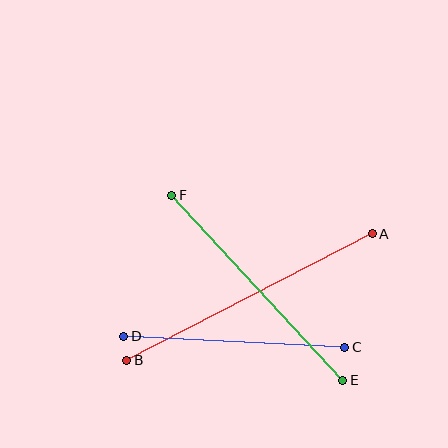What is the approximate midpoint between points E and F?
The midpoint is at approximately (257, 288) pixels.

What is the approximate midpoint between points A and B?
The midpoint is at approximately (250, 297) pixels.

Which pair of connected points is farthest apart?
Points A and B are farthest apart.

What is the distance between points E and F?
The distance is approximately 252 pixels.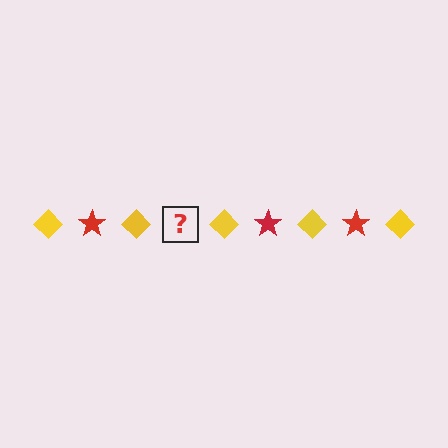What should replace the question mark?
The question mark should be replaced with a red star.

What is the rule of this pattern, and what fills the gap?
The rule is that the pattern alternates between yellow diamond and red star. The gap should be filled with a red star.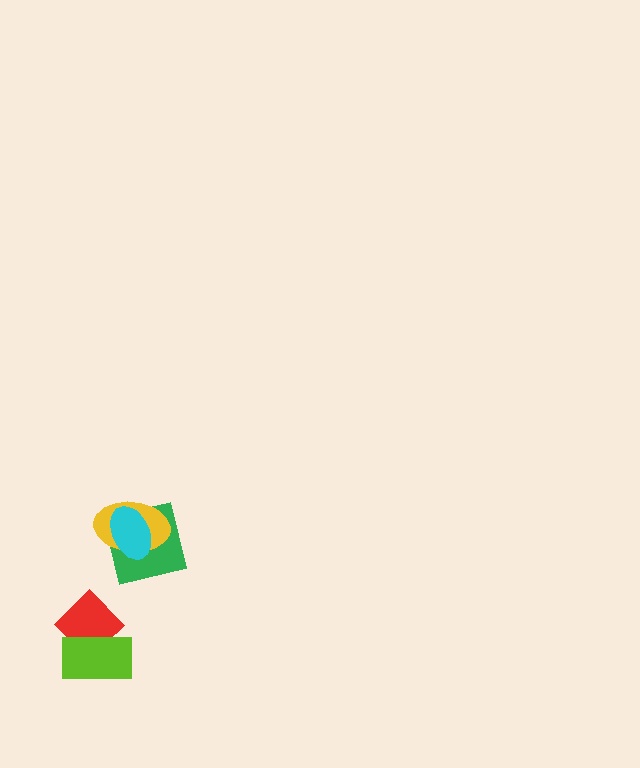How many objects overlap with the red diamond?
1 object overlaps with the red diamond.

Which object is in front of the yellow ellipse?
The cyan ellipse is in front of the yellow ellipse.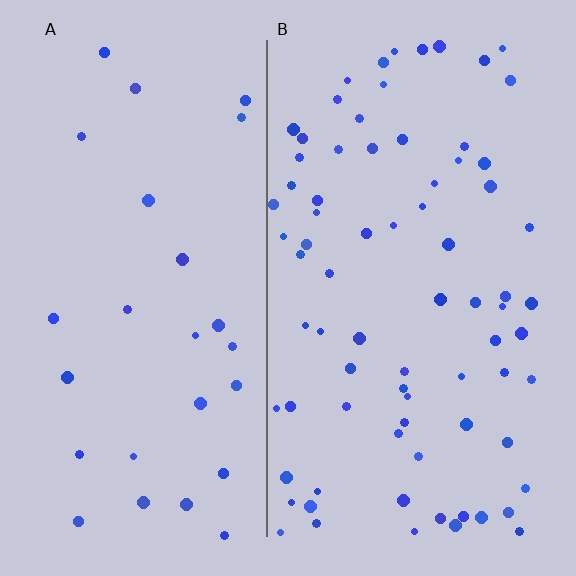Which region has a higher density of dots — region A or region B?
B (the right).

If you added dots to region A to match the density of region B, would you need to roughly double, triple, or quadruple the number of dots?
Approximately triple.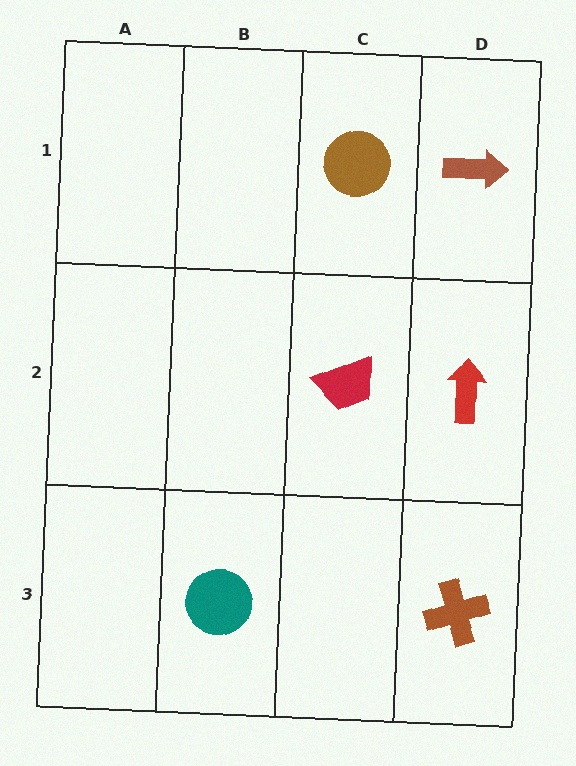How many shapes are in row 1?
2 shapes.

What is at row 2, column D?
A red arrow.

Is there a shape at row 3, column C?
No, that cell is empty.